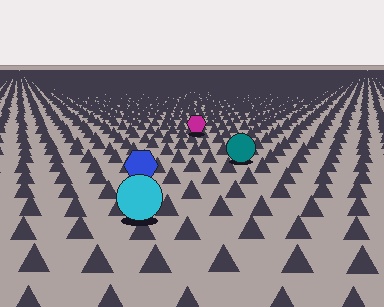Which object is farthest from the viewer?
The magenta hexagon is farthest from the viewer. It appears smaller and the ground texture around it is denser.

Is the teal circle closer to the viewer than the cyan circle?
No. The cyan circle is closer — you can tell from the texture gradient: the ground texture is coarser near it.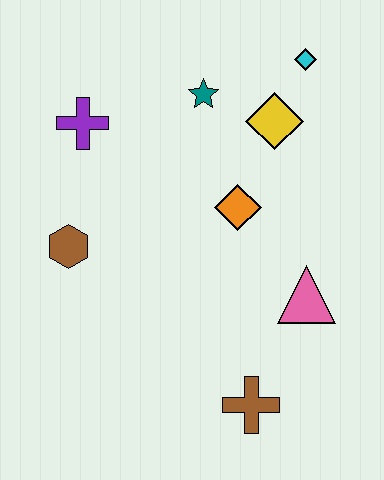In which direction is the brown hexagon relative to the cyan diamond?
The brown hexagon is to the left of the cyan diamond.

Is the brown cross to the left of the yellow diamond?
Yes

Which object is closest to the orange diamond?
The yellow diamond is closest to the orange diamond.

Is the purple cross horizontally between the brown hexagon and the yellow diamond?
Yes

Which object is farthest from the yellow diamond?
The brown cross is farthest from the yellow diamond.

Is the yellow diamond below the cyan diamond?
Yes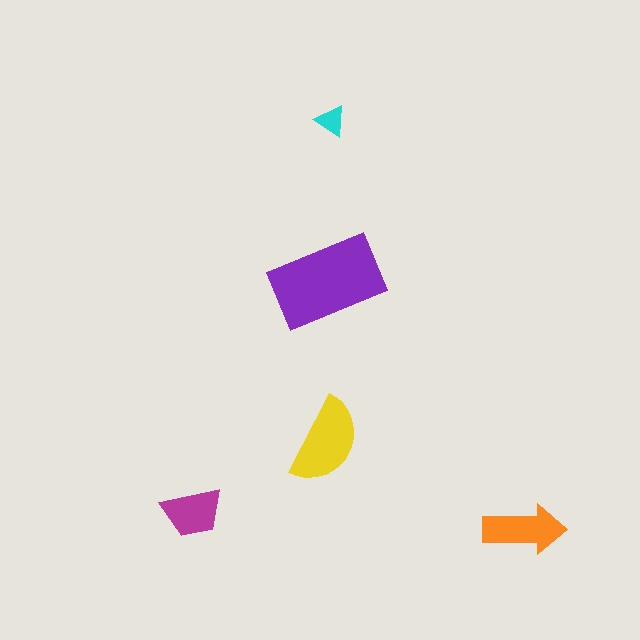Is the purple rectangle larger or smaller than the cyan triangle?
Larger.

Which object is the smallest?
The cyan triangle.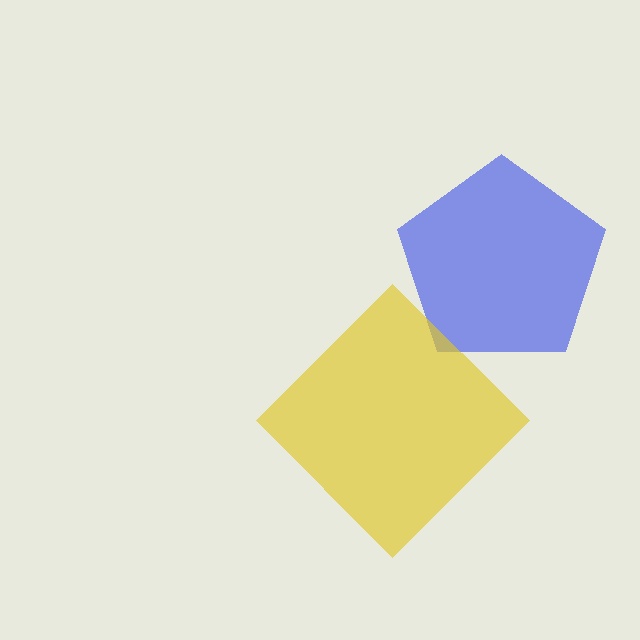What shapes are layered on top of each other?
The layered shapes are: a blue pentagon, a yellow diamond.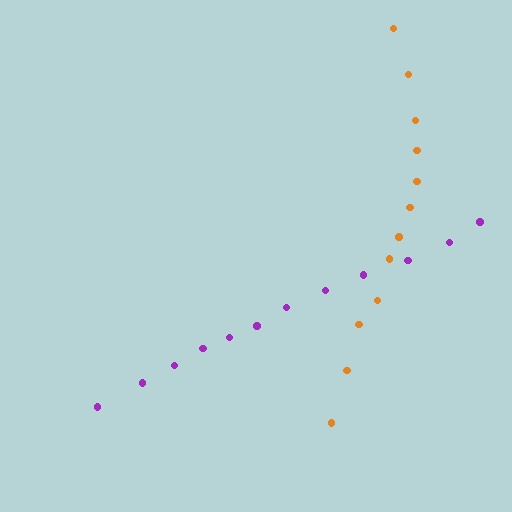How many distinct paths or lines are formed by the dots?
There are 2 distinct paths.